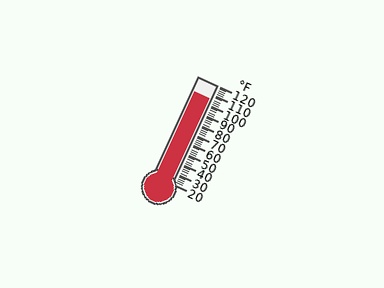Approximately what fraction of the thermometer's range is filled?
The thermometer is filled to approximately 85% of its range.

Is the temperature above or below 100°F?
The temperature is above 100°F.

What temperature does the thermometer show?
The thermometer shows approximately 106°F.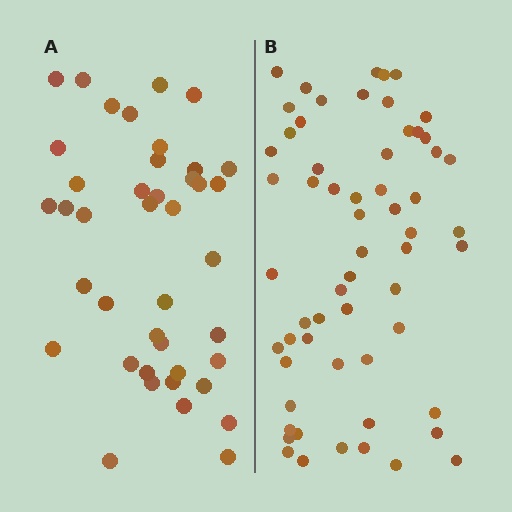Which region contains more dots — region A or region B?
Region B (the right region) has more dots.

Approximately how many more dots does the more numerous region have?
Region B has approximately 20 more dots than region A.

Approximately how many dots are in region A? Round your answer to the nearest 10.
About 40 dots. (The exact count is 41, which rounds to 40.)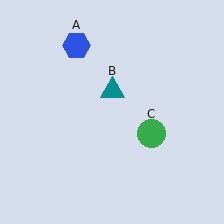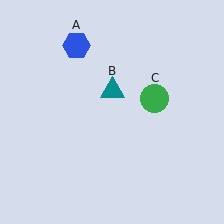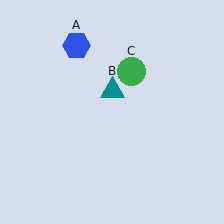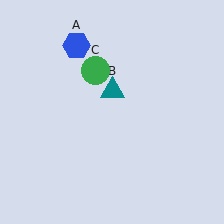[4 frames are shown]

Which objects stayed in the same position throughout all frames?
Blue hexagon (object A) and teal triangle (object B) remained stationary.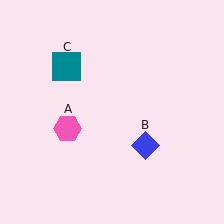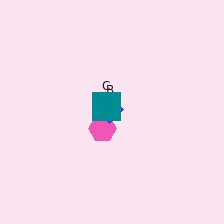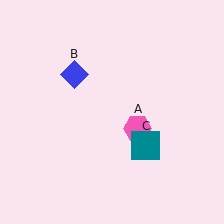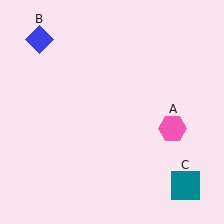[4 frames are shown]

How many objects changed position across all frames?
3 objects changed position: pink hexagon (object A), blue diamond (object B), teal square (object C).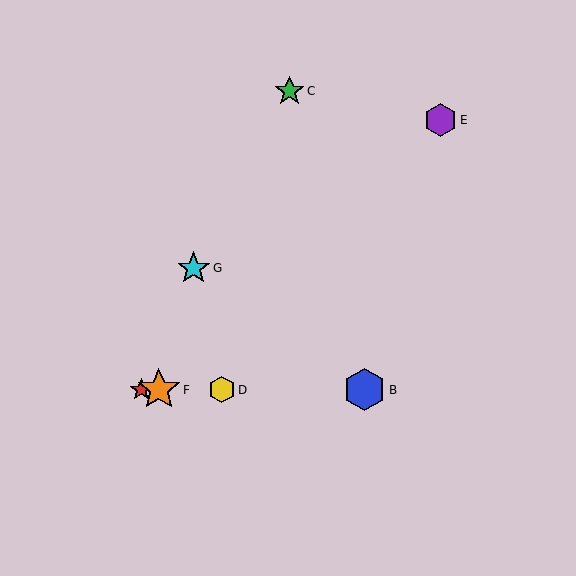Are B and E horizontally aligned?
No, B is at y≈390 and E is at y≈120.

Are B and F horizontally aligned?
Yes, both are at y≈390.